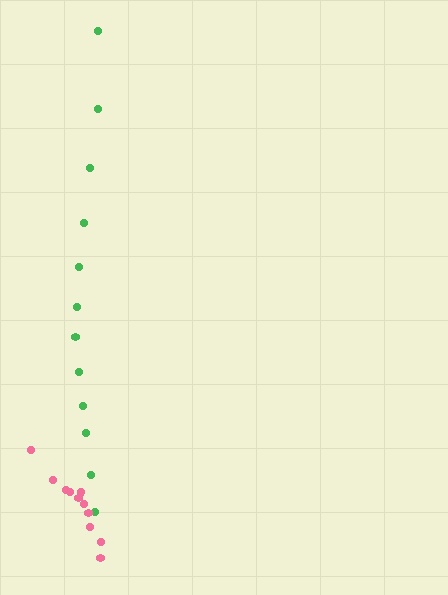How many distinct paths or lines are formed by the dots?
There are 2 distinct paths.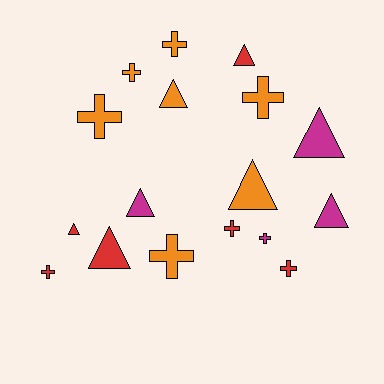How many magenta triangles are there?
There are 3 magenta triangles.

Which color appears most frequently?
Orange, with 7 objects.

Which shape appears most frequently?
Cross, with 9 objects.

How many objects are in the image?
There are 17 objects.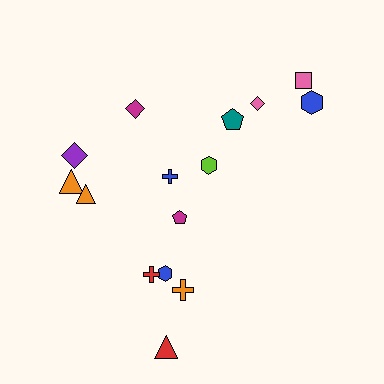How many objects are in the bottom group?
There are 5 objects.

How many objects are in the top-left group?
There are 4 objects.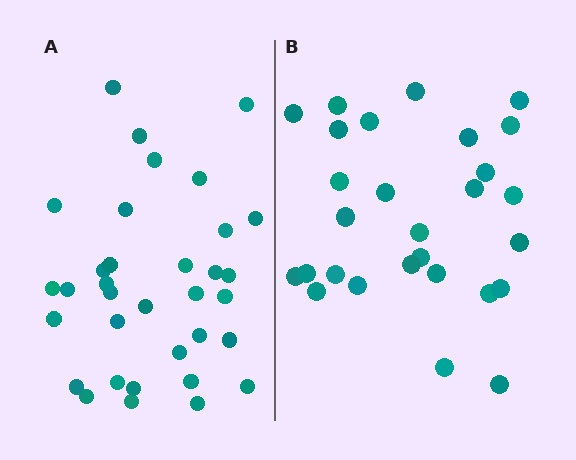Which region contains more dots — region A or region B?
Region A (the left region) has more dots.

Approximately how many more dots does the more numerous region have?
Region A has about 6 more dots than region B.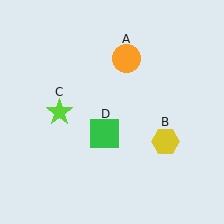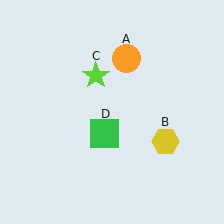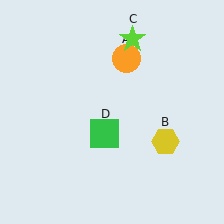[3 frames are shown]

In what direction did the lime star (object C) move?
The lime star (object C) moved up and to the right.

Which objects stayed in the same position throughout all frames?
Orange circle (object A) and yellow hexagon (object B) and green square (object D) remained stationary.